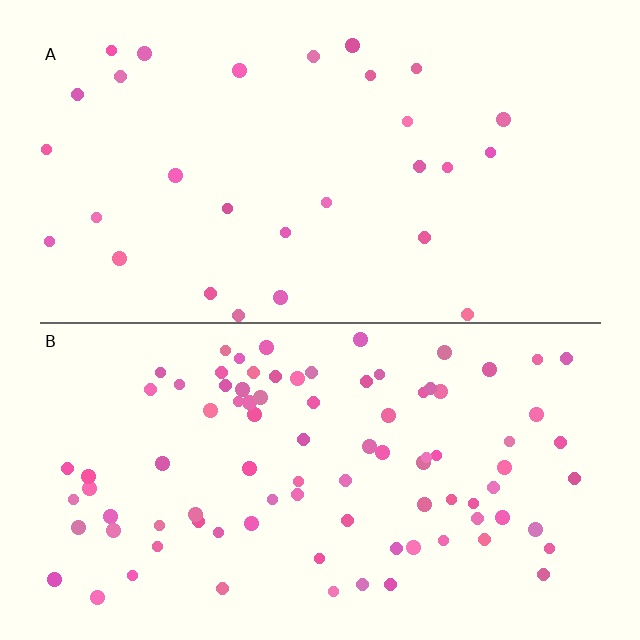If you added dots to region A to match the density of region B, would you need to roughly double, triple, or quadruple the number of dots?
Approximately triple.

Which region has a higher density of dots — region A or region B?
B (the bottom).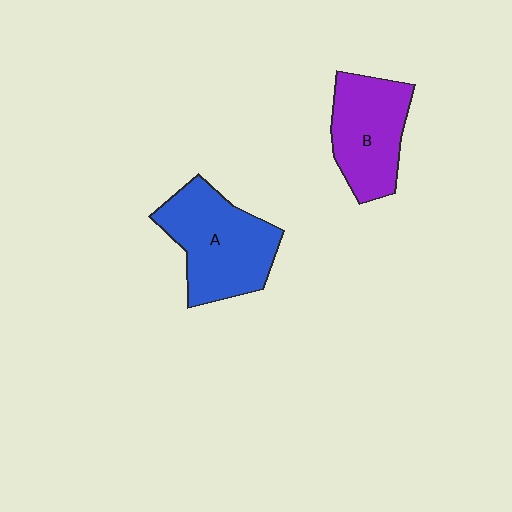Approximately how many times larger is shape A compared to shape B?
Approximately 1.2 times.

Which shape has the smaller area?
Shape B (purple).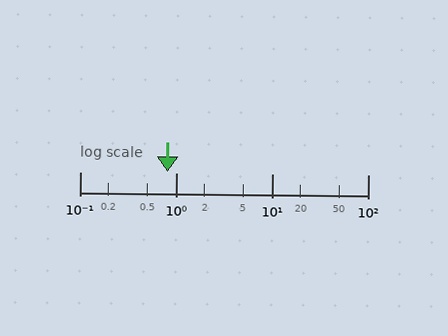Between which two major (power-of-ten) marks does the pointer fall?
The pointer is between 0.1 and 1.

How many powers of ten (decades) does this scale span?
The scale spans 3 decades, from 0.1 to 100.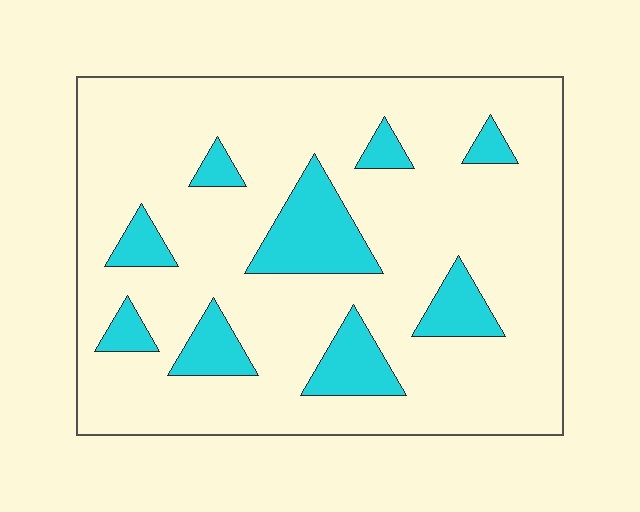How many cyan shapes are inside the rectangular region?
9.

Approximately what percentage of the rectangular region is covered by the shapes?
Approximately 15%.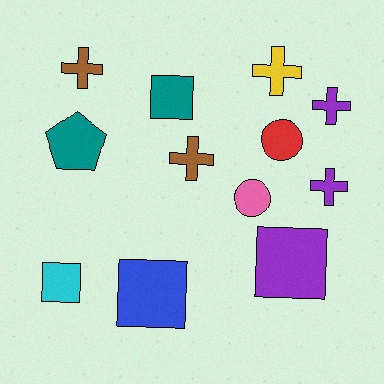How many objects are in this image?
There are 12 objects.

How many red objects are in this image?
There is 1 red object.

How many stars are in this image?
There are no stars.